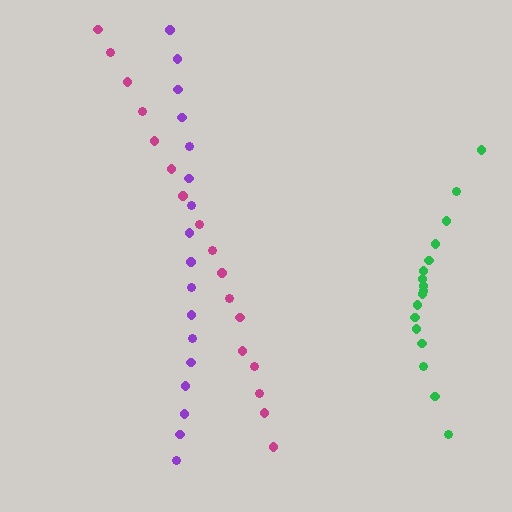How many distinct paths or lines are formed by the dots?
There are 3 distinct paths.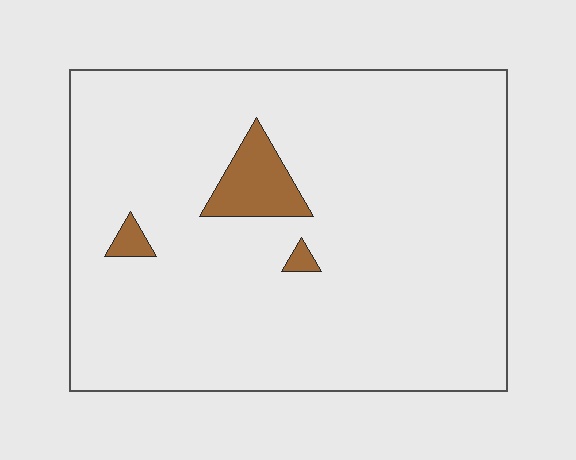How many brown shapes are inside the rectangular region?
3.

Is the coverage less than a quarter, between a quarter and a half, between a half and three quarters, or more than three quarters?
Less than a quarter.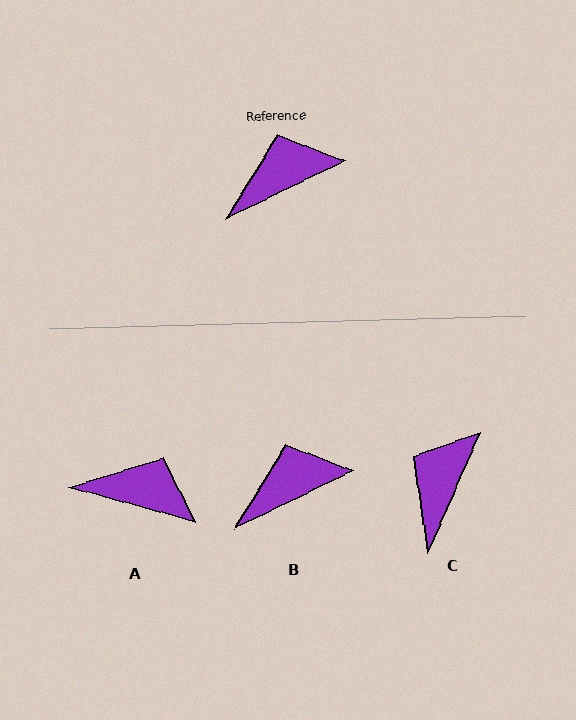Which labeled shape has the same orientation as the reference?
B.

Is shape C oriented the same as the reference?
No, it is off by about 40 degrees.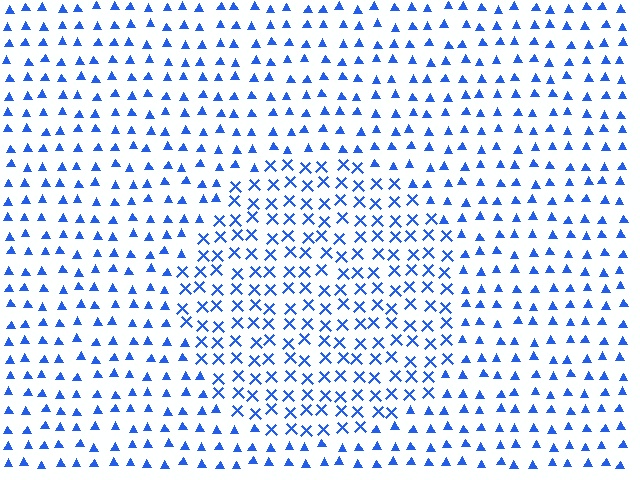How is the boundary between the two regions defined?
The boundary is defined by a change in element shape: X marks inside vs. triangles outside. All elements share the same color and spacing.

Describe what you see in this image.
The image is filled with small blue elements arranged in a uniform grid. A circle-shaped region contains X marks, while the surrounding area contains triangles. The boundary is defined purely by the change in element shape.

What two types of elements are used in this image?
The image uses X marks inside the circle region and triangles outside it.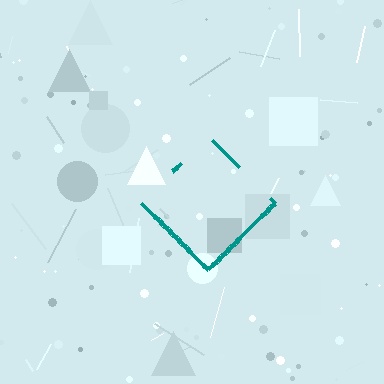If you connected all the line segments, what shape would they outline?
They would outline a diamond.